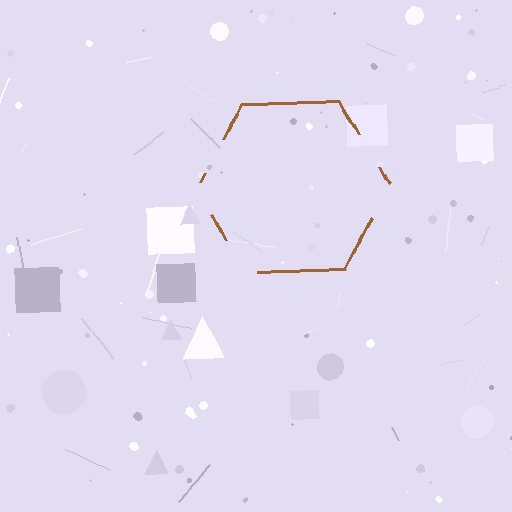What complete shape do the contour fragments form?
The contour fragments form a hexagon.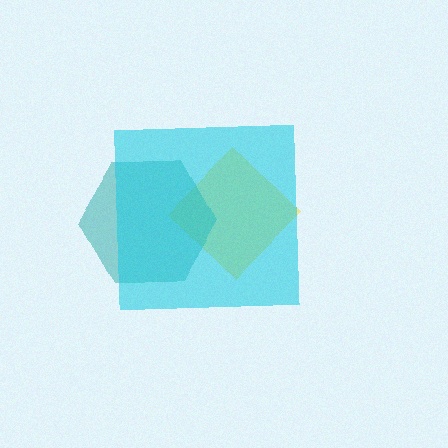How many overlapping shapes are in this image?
There are 3 overlapping shapes in the image.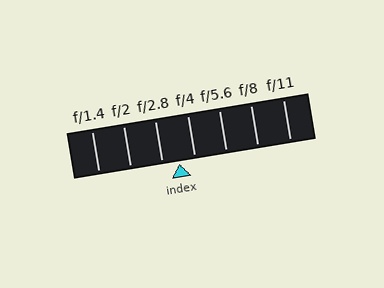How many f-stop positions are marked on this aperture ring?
There are 7 f-stop positions marked.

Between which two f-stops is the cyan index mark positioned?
The index mark is between f/2.8 and f/4.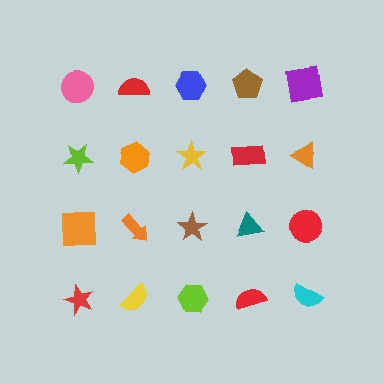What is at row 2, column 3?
A yellow star.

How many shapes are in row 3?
5 shapes.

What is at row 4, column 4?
A red semicircle.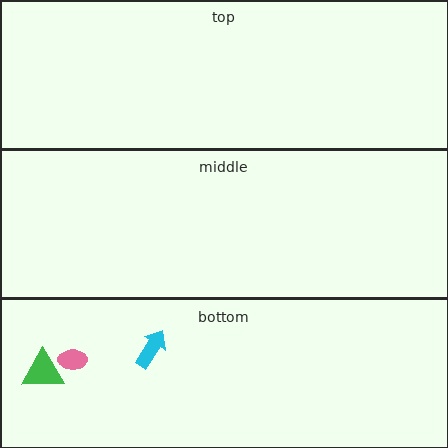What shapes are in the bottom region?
The pink ellipse, the cyan arrow, the green triangle.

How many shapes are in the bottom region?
3.